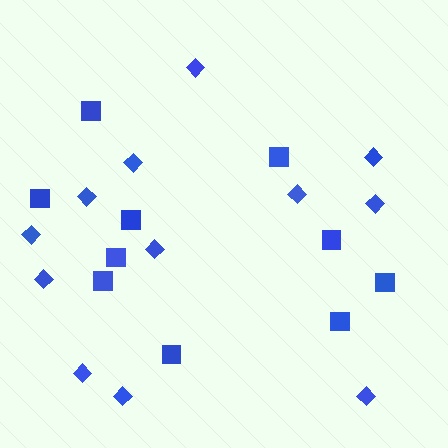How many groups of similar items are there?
There are 2 groups: one group of diamonds (12) and one group of squares (10).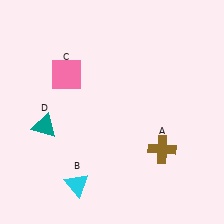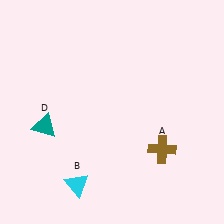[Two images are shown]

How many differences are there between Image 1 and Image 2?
There is 1 difference between the two images.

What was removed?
The pink square (C) was removed in Image 2.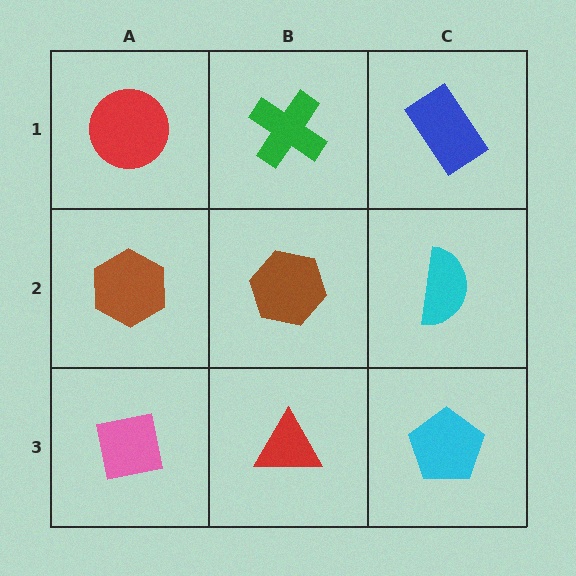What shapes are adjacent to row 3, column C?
A cyan semicircle (row 2, column C), a red triangle (row 3, column B).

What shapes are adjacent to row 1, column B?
A brown hexagon (row 2, column B), a red circle (row 1, column A), a blue rectangle (row 1, column C).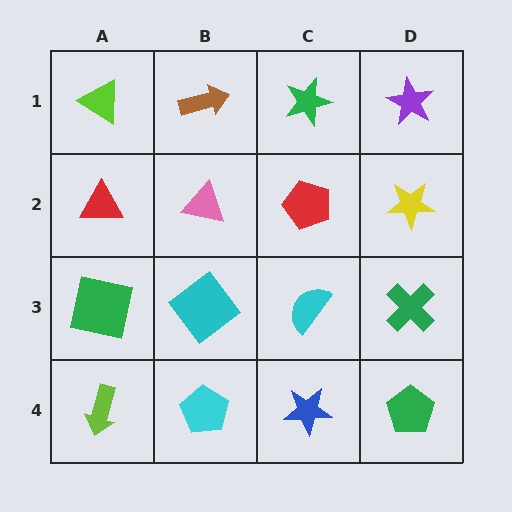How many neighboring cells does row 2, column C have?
4.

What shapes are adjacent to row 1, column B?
A pink triangle (row 2, column B), a lime triangle (row 1, column A), a green star (row 1, column C).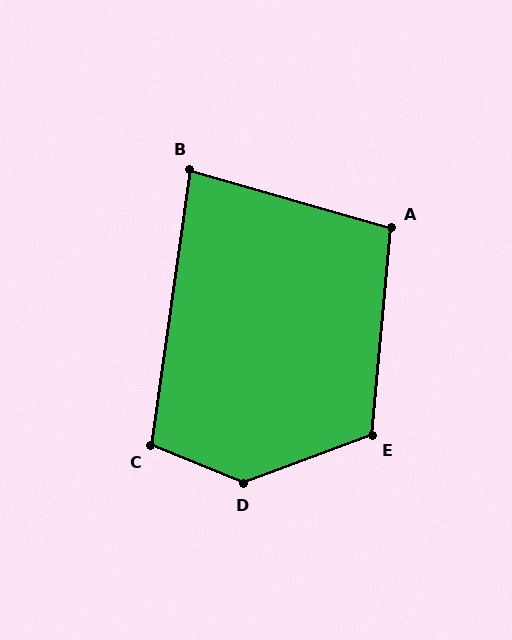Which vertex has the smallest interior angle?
B, at approximately 82 degrees.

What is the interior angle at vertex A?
Approximately 101 degrees (obtuse).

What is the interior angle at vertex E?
Approximately 116 degrees (obtuse).